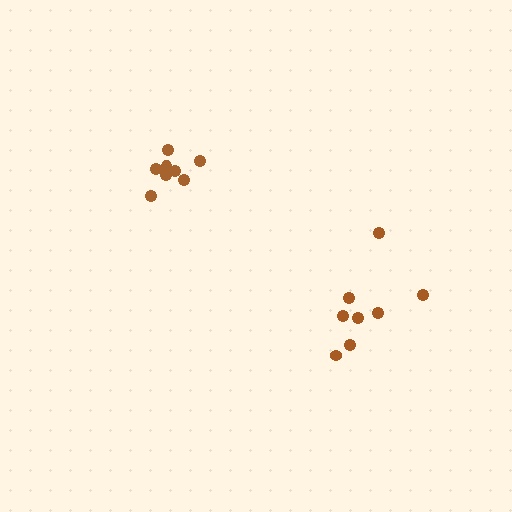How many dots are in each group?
Group 1: 8 dots, Group 2: 8 dots (16 total).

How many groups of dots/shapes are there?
There are 2 groups.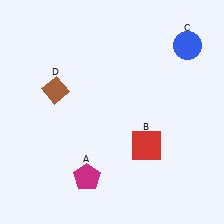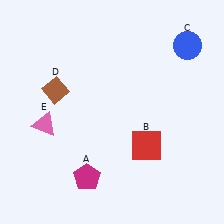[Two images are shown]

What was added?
A pink triangle (E) was added in Image 2.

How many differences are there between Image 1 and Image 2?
There is 1 difference between the two images.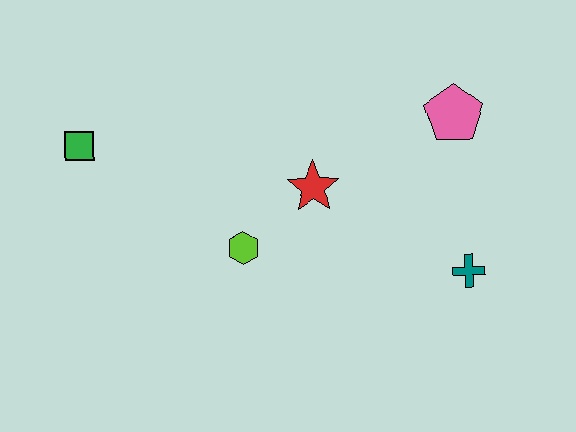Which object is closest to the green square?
The lime hexagon is closest to the green square.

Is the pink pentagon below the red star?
No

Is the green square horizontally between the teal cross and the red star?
No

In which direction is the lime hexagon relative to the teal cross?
The lime hexagon is to the left of the teal cross.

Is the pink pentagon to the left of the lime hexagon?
No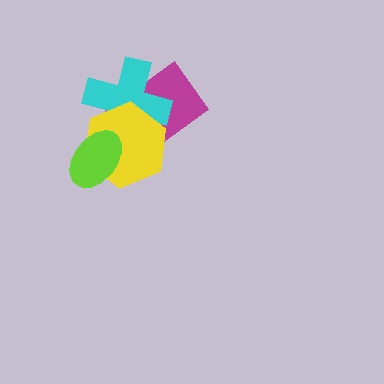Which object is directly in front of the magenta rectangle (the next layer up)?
The cyan cross is directly in front of the magenta rectangle.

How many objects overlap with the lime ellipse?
3 objects overlap with the lime ellipse.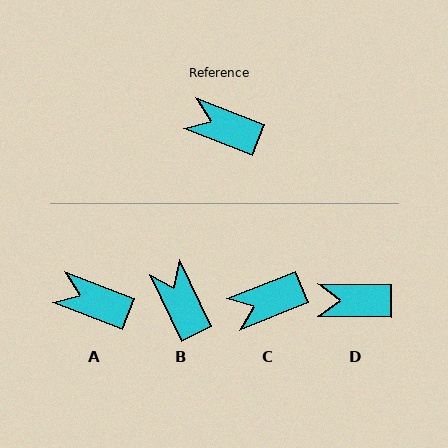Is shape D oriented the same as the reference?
No, it is off by about 21 degrees.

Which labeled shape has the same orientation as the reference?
A.